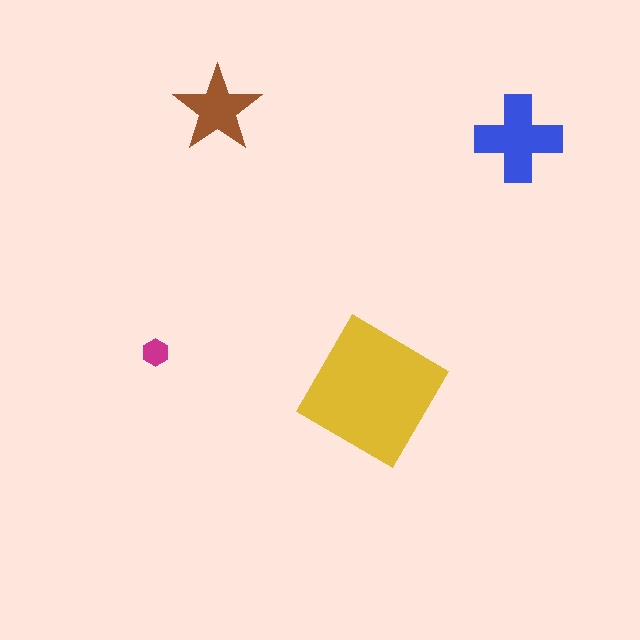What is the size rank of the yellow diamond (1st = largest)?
1st.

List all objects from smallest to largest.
The magenta hexagon, the brown star, the blue cross, the yellow diamond.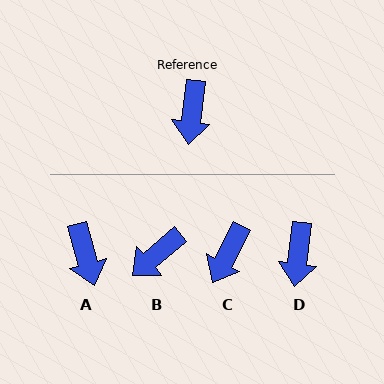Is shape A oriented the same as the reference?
No, it is off by about 23 degrees.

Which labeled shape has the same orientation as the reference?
D.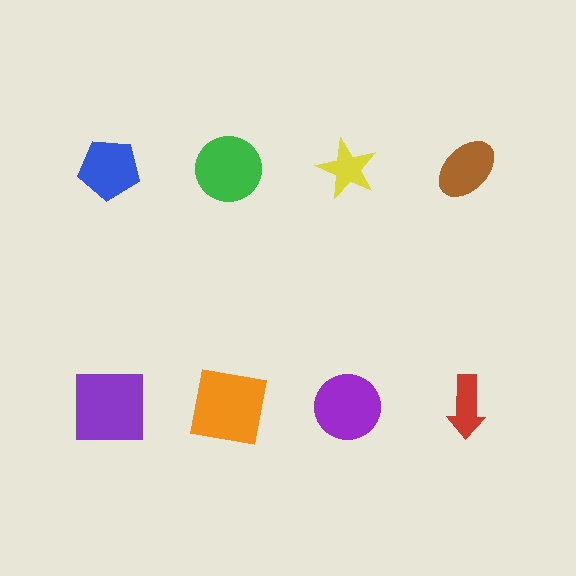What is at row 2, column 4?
A red arrow.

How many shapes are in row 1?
4 shapes.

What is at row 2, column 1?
A purple square.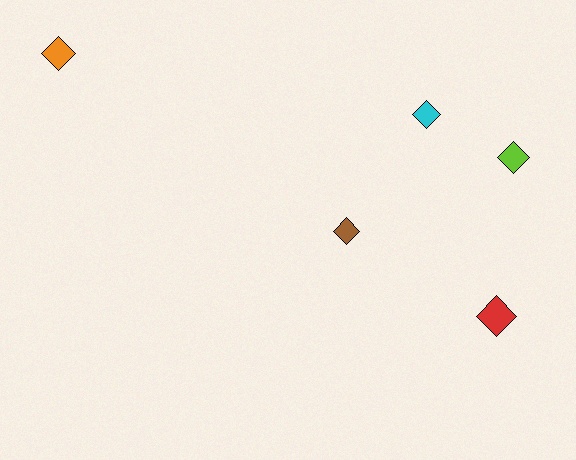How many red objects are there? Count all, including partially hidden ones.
There is 1 red object.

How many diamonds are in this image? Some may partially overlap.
There are 5 diamonds.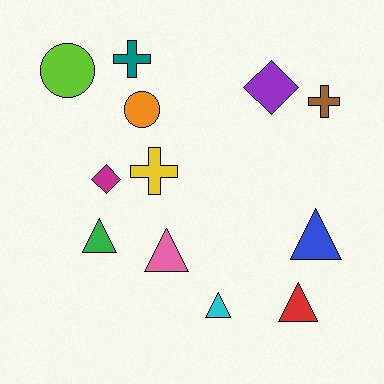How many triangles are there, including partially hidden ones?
There are 5 triangles.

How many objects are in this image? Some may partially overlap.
There are 12 objects.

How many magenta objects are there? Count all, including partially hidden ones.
There is 1 magenta object.